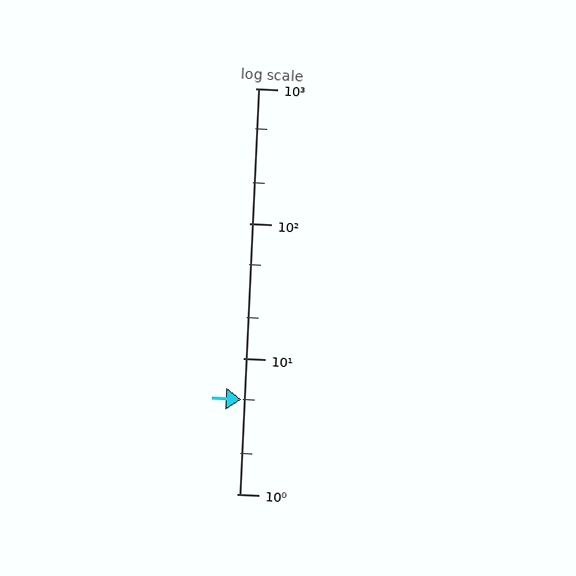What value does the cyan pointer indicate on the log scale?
The pointer indicates approximately 5.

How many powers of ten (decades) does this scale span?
The scale spans 3 decades, from 1 to 1000.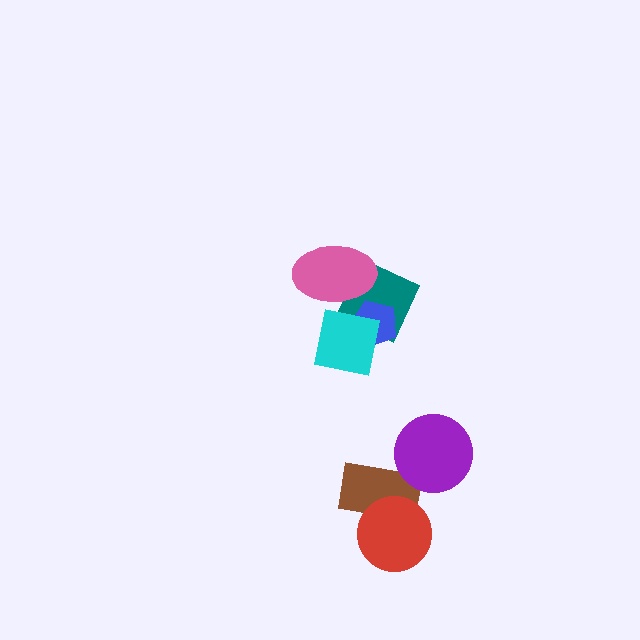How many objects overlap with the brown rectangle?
2 objects overlap with the brown rectangle.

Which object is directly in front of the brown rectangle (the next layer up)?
The purple circle is directly in front of the brown rectangle.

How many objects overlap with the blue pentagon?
2 objects overlap with the blue pentagon.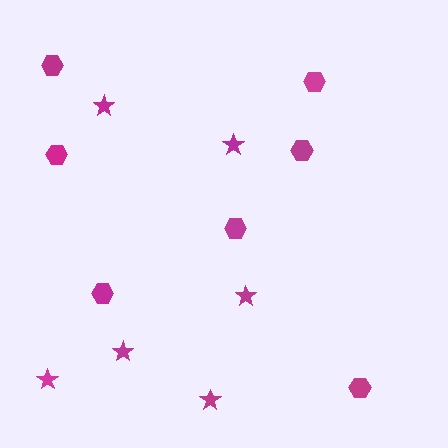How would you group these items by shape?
There are 2 groups: one group of hexagons (7) and one group of stars (6).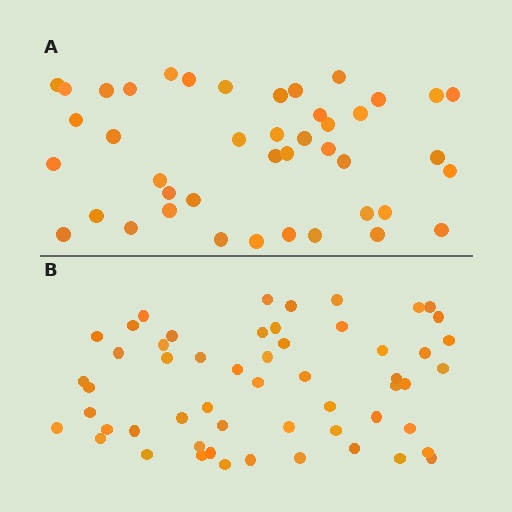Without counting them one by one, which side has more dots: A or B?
Region B (the bottom region) has more dots.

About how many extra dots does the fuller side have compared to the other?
Region B has roughly 12 or so more dots than region A.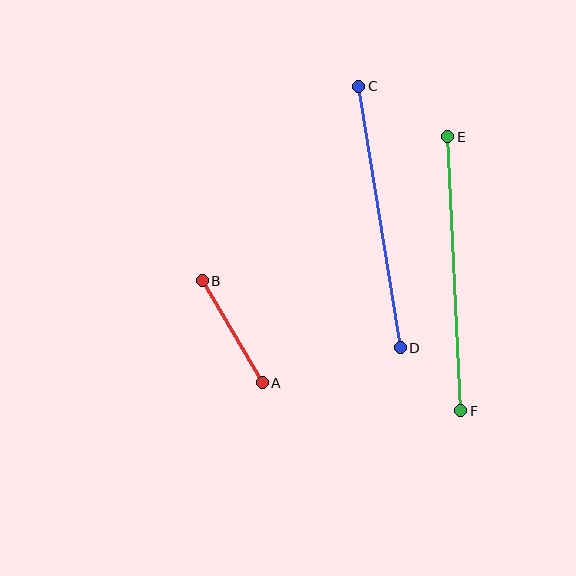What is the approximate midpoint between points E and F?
The midpoint is at approximately (454, 274) pixels.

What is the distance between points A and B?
The distance is approximately 118 pixels.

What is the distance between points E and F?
The distance is approximately 274 pixels.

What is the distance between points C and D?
The distance is approximately 265 pixels.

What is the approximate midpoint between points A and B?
The midpoint is at approximately (232, 332) pixels.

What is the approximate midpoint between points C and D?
The midpoint is at approximately (380, 217) pixels.